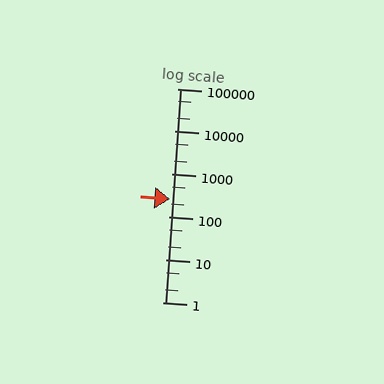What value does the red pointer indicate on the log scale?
The pointer indicates approximately 260.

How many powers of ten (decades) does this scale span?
The scale spans 5 decades, from 1 to 100000.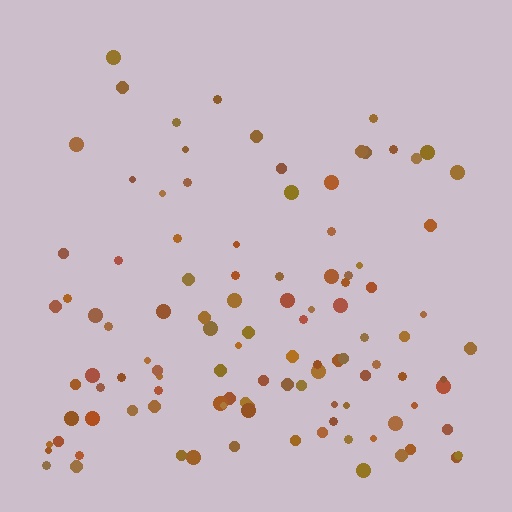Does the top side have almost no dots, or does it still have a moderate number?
Still a moderate number, just noticeably fewer than the bottom.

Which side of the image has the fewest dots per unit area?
The top.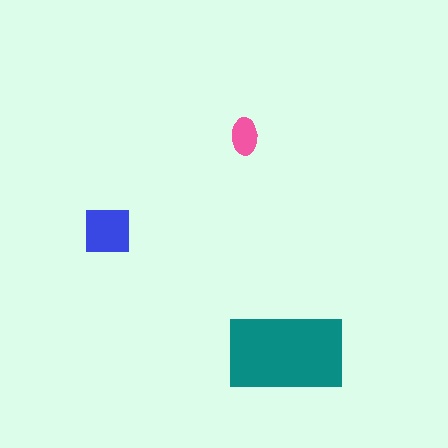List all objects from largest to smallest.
The teal rectangle, the blue square, the pink ellipse.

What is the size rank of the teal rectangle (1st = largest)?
1st.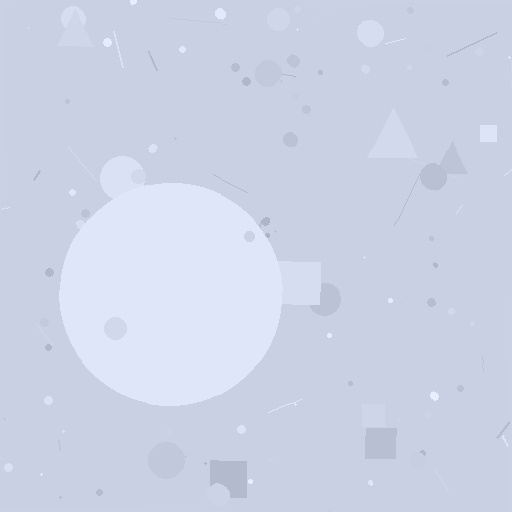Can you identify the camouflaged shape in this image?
The camouflaged shape is a circle.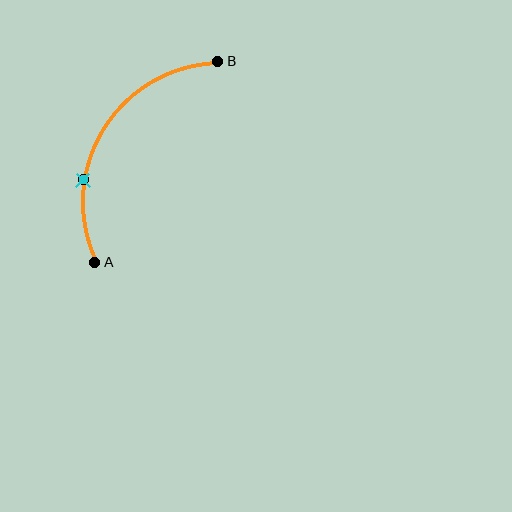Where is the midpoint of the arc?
The arc midpoint is the point on the curve farthest from the straight line joining A and B. It sits to the left of that line.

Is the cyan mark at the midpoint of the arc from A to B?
No. The cyan mark lies on the arc but is closer to endpoint A. The arc midpoint would be at the point on the curve equidistant along the arc from both A and B.